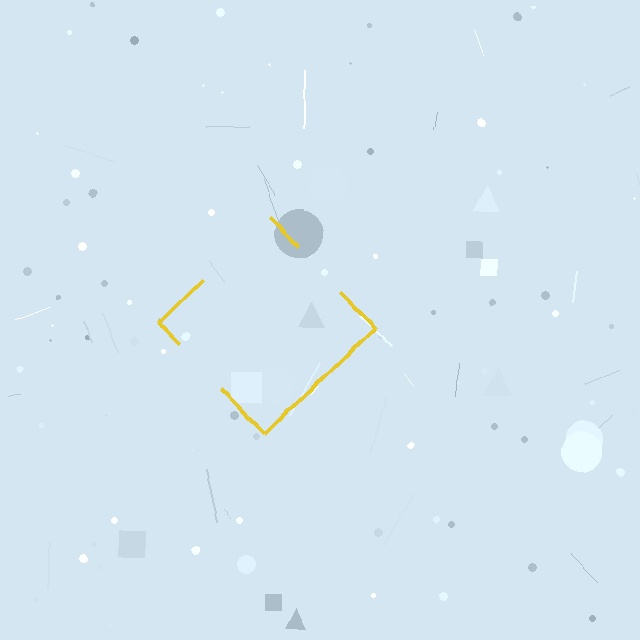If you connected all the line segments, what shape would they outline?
They would outline a diamond.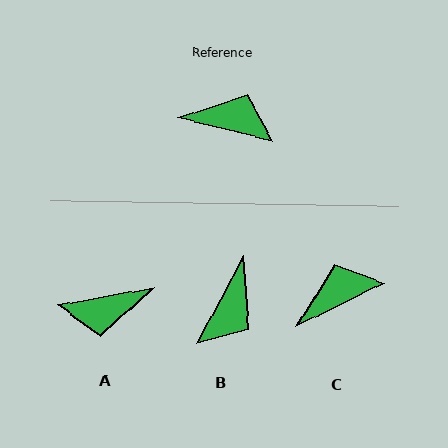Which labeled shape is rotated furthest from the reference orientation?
A, about 155 degrees away.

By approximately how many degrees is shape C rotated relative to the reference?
Approximately 40 degrees counter-clockwise.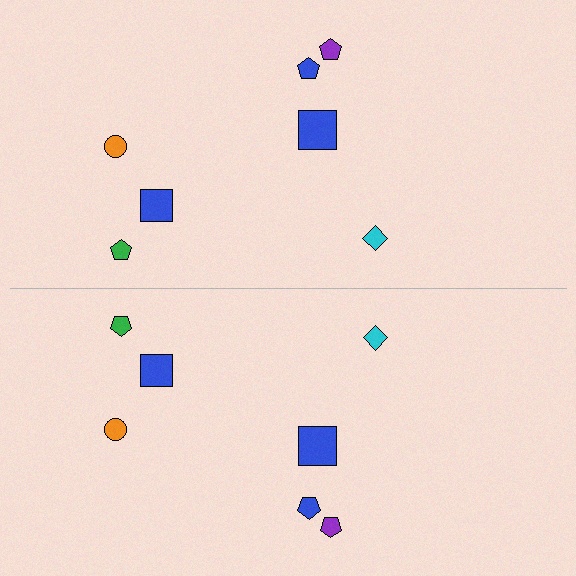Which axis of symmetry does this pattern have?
The pattern has a horizontal axis of symmetry running through the center of the image.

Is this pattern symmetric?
Yes, this pattern has bilateral (reflection) symmetry.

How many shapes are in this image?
There are 14 shapes in this image.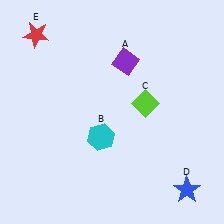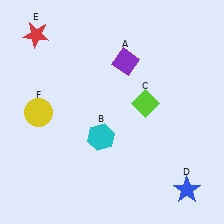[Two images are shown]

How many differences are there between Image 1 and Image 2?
There is 1 difference between the two images.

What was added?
A yellow circle (F) was added in Image 2.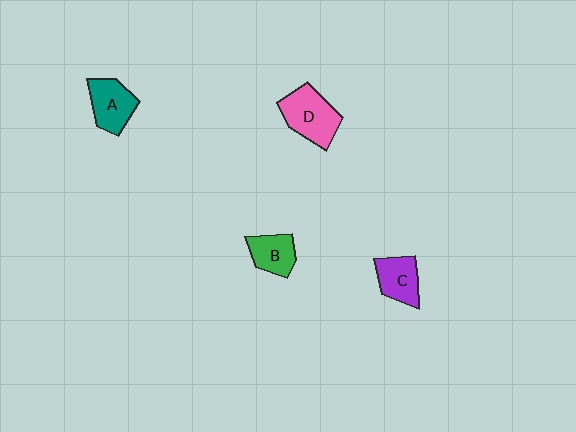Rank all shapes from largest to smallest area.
From largest to smallest: D (pink), A (teal), C (purple), B (green).